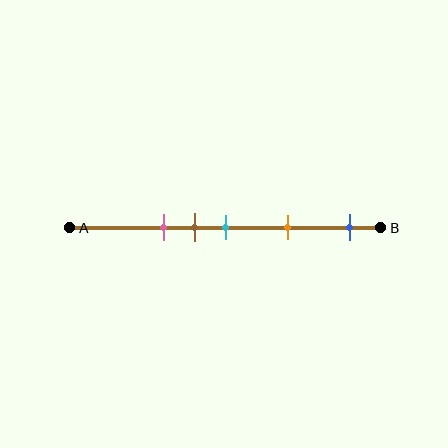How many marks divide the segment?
There are 5 marks dividing the segment.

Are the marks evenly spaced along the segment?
No, the marks are not evenly spaced.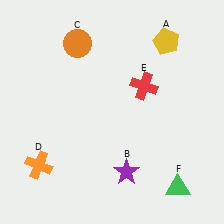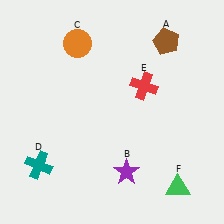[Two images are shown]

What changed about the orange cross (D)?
In Image 1, D is orange. In Image 2, it changed to teal.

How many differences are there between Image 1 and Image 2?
There are 2 differences between the two images.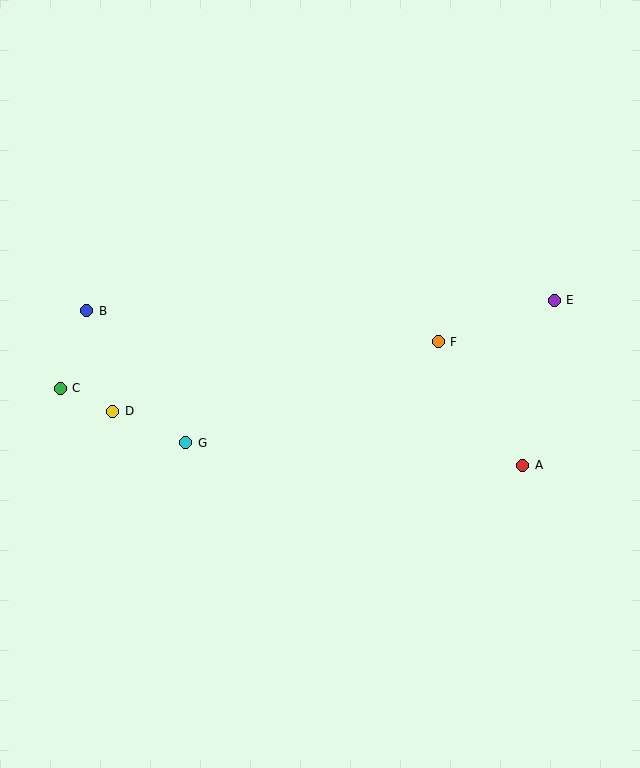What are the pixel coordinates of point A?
Point A is at (523, 465).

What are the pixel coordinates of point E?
Point E is at (554, 300).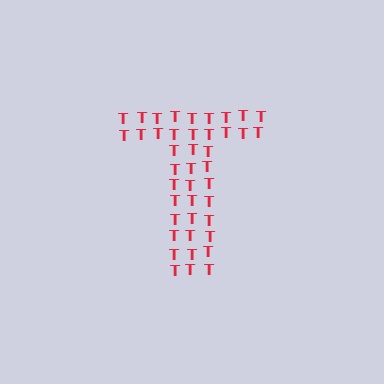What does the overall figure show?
The overall figure shows the letter T.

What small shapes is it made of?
It is made of small letter T's.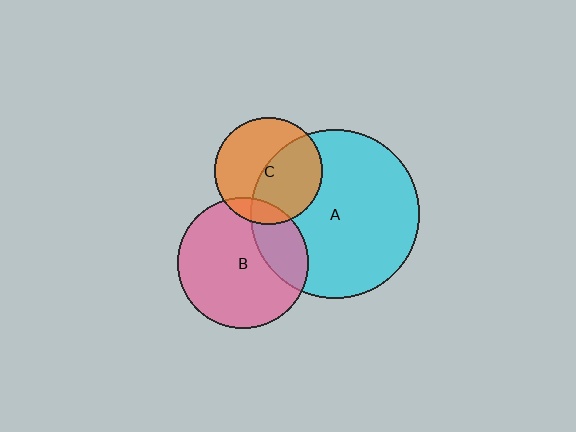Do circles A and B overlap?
Yes.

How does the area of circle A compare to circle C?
Approximately 2.5 times.